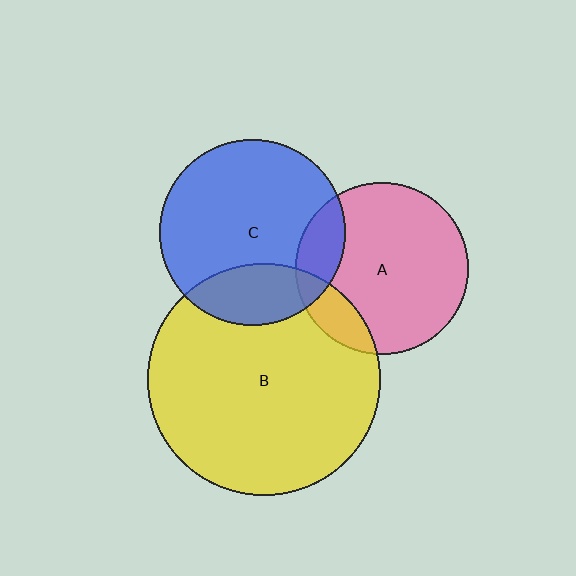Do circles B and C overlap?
Yes.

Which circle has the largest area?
Circle B (yellow).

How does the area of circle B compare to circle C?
Approximately 1.6 times.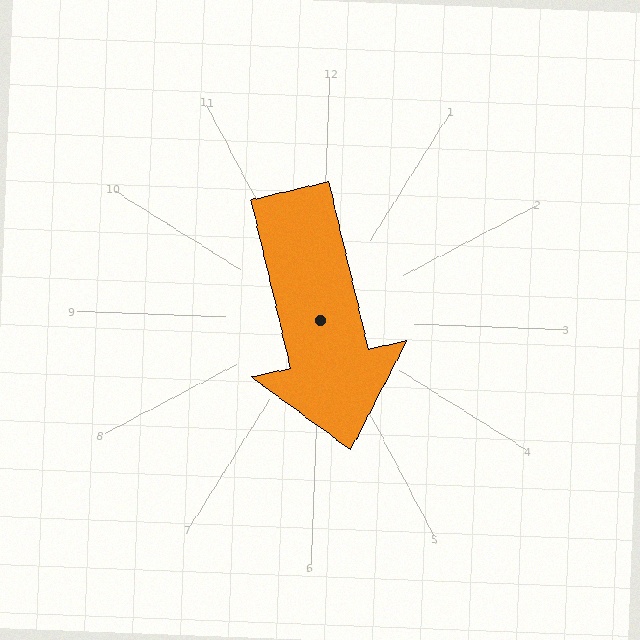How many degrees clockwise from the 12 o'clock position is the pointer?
Approximately 165 degrees.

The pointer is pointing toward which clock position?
Roughly 5 o'clock.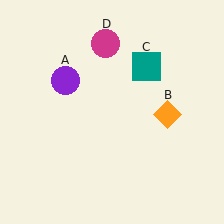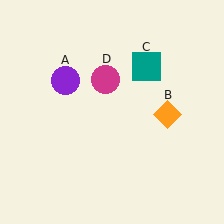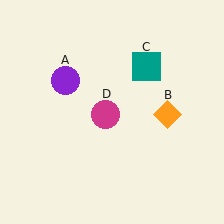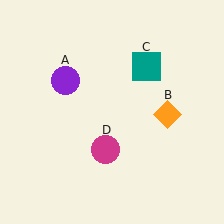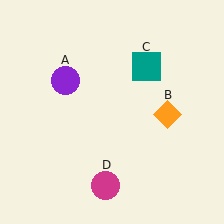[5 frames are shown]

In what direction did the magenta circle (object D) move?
The magenta circle (object D) moved down.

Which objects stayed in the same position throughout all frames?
Purple circle (object A) and orange diamond (object B) and teal square (object C) remained stationary.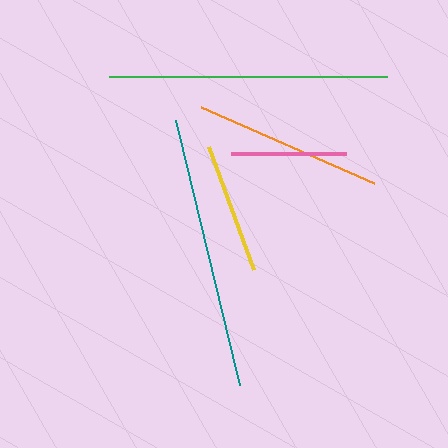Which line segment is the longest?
The green line is the longest at approximately 278 pixels.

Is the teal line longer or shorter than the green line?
The green line is longer than the teal line.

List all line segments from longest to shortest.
From longest to shortest: green, teal, orange, yellow, pink.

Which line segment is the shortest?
The pink line is the shortest at approximately 115 pixels.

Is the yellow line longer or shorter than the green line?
The green line is longer than the yellow line.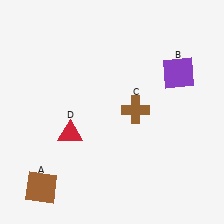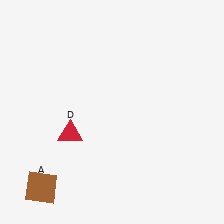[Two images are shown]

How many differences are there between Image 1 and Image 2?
There are 2 differences between the two images.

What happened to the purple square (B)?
The purple square (B) was removed in Image 2. It was in the top-right area of Image 1.